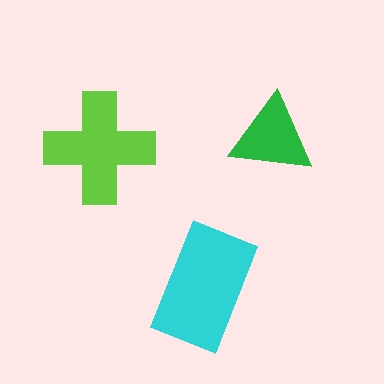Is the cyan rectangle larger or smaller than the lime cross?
Larger.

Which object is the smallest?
The green triangle.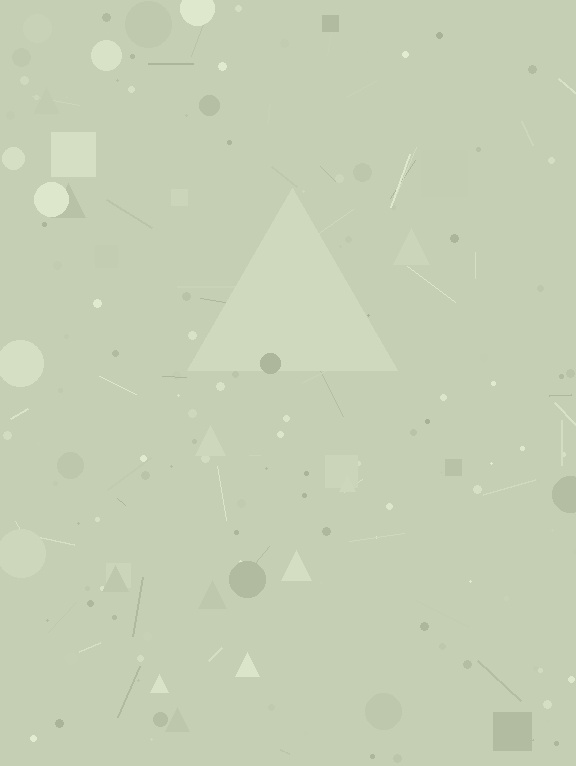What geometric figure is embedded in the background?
A triangle is embedded in the background.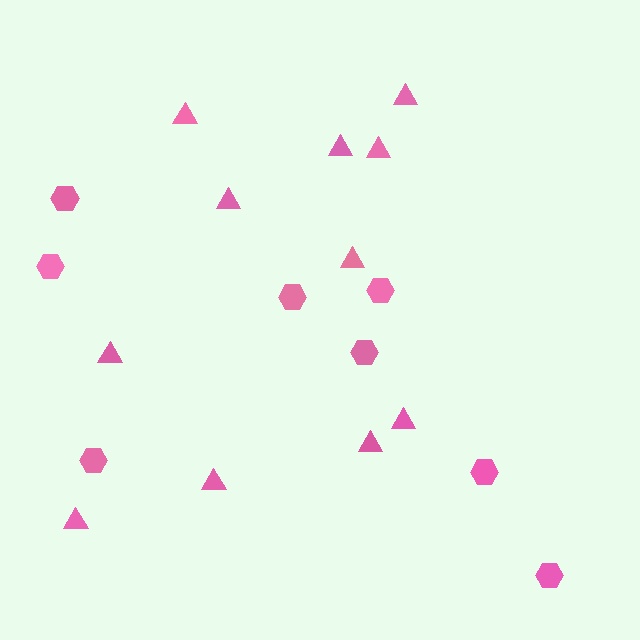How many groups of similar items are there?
There are 2 groups: one group of triangles (11) and one group of hexagons (8).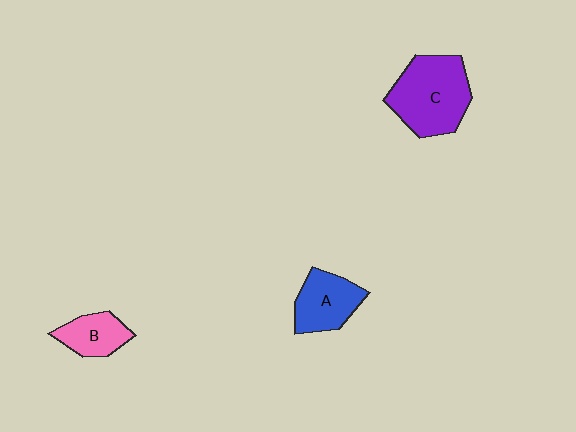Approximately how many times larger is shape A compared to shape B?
Approximately 1.3 times.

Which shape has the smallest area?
Shape B (pink).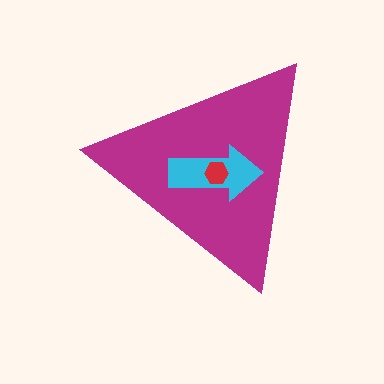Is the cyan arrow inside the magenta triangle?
Yes.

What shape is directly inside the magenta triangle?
The cyan arrow.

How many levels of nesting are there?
3.